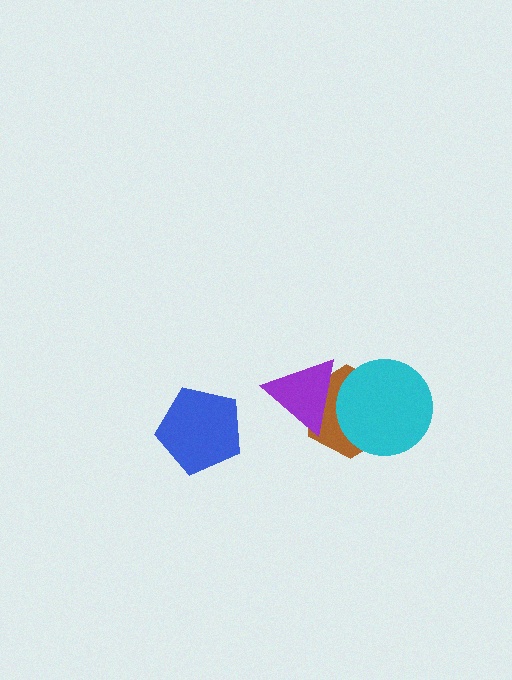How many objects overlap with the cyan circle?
2 objects overlap with the cyan circle.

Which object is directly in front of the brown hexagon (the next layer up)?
The cyan circle is directly in front of the brown hexagon.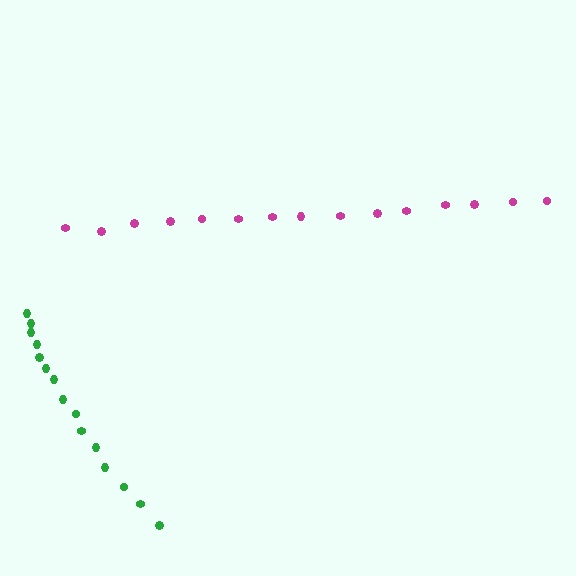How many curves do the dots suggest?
There are 2 distinct paths.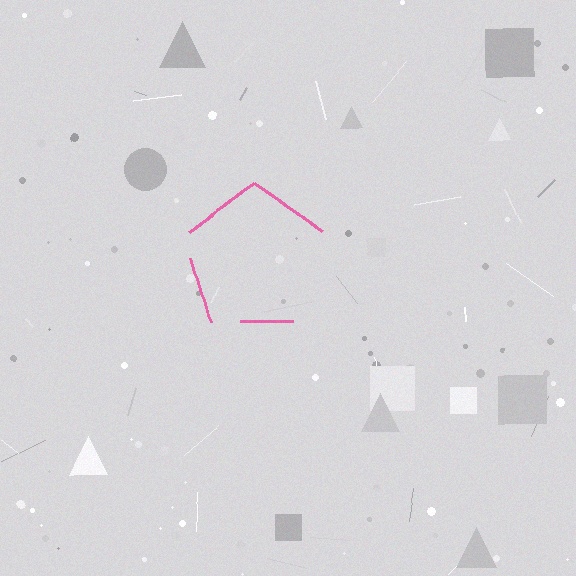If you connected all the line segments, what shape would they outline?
They would outline a pentagon.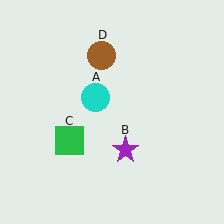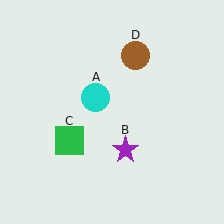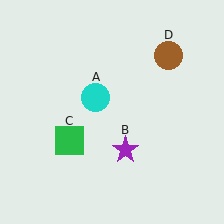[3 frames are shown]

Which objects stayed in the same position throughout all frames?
Cyan circle (object A) and purple star (object B) and green square (object C) remained stationary.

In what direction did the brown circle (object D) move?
The brown circle (object D) moved right.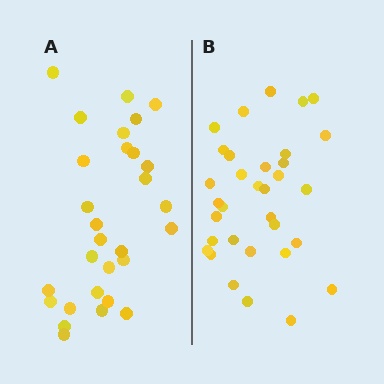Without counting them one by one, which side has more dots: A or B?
Region B (the right region) has more dots.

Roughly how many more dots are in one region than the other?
Region B has about 4 more dots than region A.